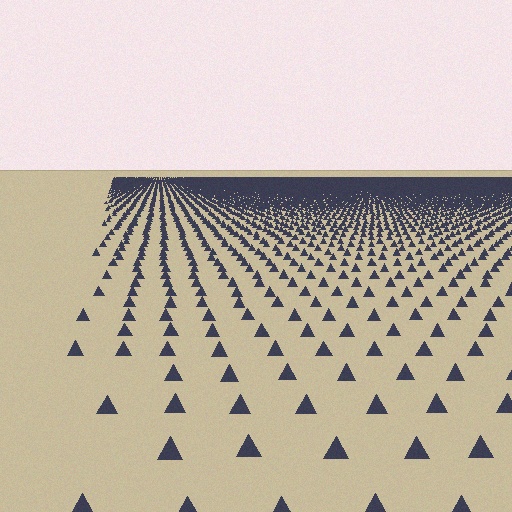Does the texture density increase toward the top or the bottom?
Density increases toward the top.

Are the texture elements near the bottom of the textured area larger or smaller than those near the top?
Larger. Near the bottom, elements are closer to the viewer and appear at a bigger on-screen size.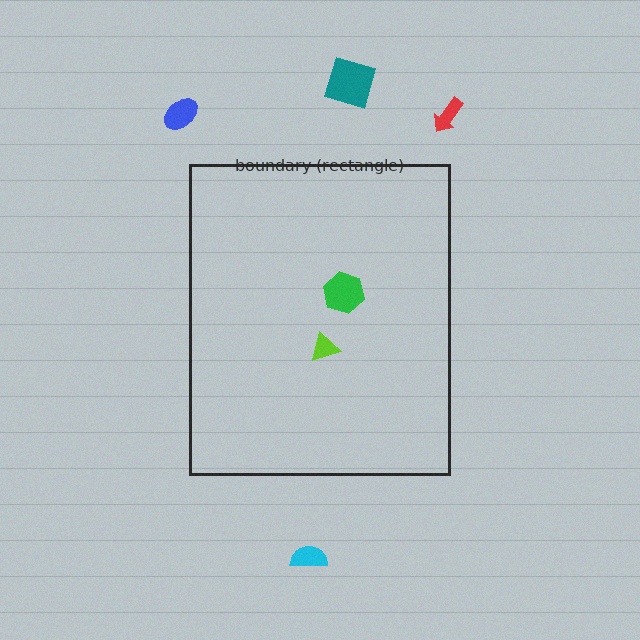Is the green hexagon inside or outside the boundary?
Inside.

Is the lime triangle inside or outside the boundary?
Inside.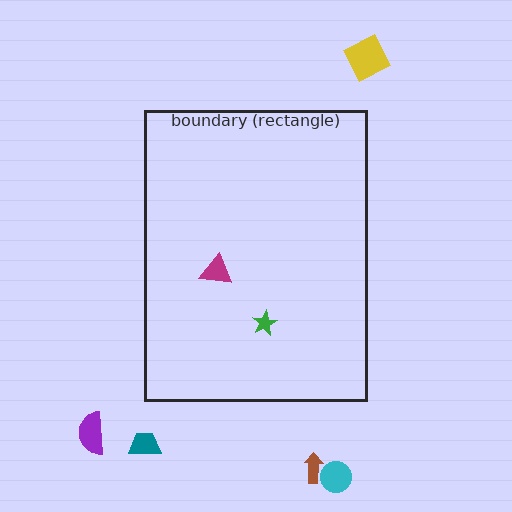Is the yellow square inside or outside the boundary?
Outside.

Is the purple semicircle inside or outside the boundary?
Outside.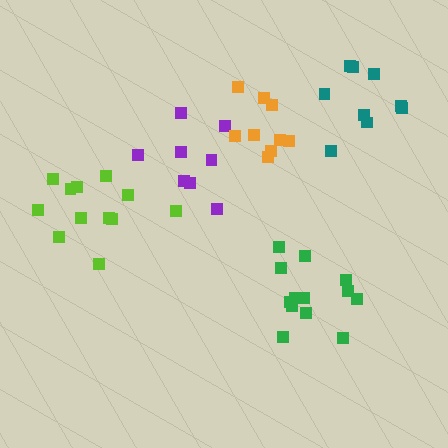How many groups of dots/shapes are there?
There are 5 groups.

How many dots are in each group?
Group 1: 8 dots, Group 2: 13 dots, Group 3: 9 dots, Group 4: 12 dots, Group 5: 9 dots (51 total).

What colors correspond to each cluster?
The clusters are colored: purple, green, orange, lime, teal.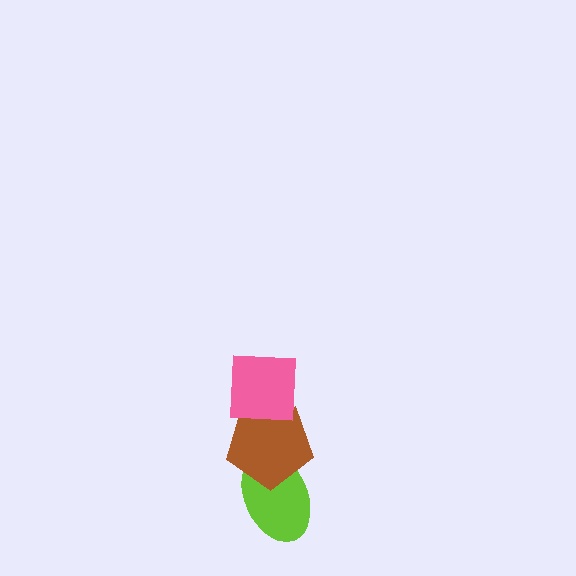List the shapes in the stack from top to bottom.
From top to bottom: the pink square, the brown pentagon, the lime ellipse.